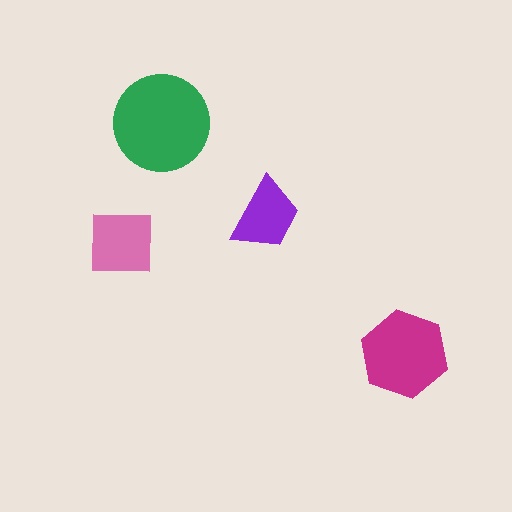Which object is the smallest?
The purple trapezoid.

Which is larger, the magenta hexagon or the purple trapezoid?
The magenta hexagon.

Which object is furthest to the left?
The pink square is leftmost.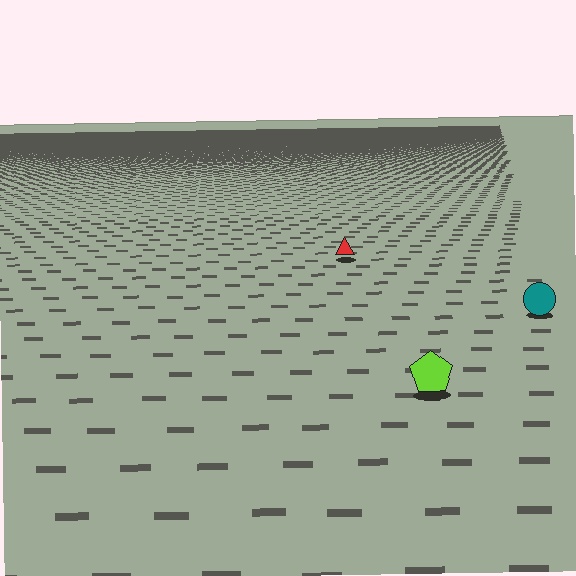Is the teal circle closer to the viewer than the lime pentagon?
No. The lime pentagon is closer — you can tell from the texture gradient: the ground texture is coarser near it.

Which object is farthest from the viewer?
The red triangle is farthest from the viewer. It appears smaller and the ground texture around it is denser.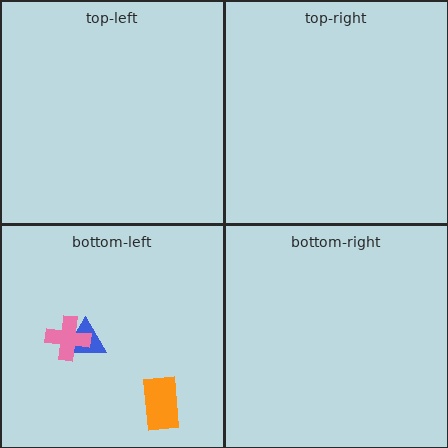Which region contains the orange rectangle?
The bottom-left region.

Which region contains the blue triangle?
The bottom-left region.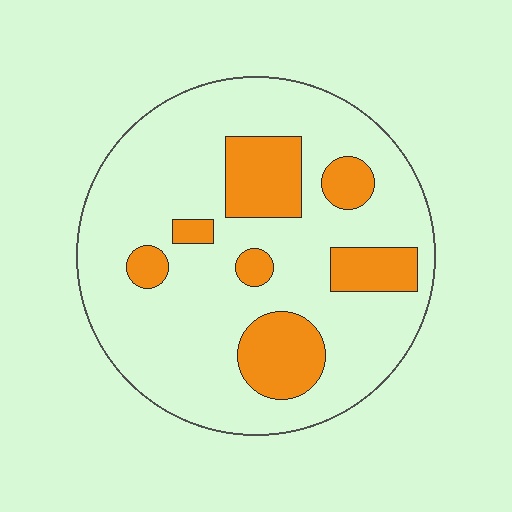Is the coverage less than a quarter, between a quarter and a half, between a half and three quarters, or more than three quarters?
Less than a quarter.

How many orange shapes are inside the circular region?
7.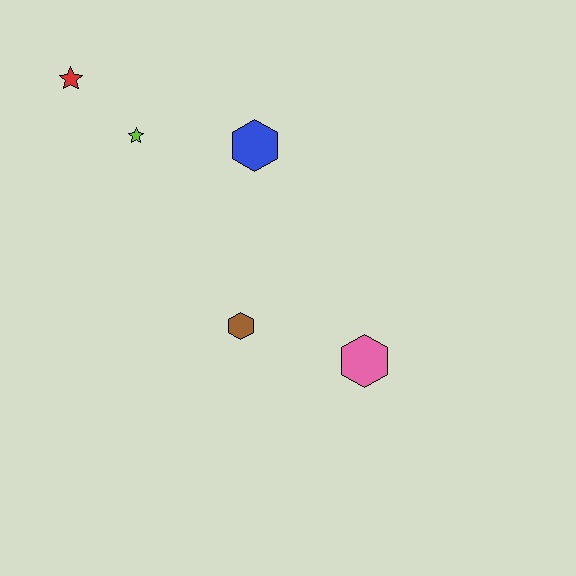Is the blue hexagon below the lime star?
Yes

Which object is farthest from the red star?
The pink hexagon is farthest from the red star.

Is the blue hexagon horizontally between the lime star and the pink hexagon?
Yes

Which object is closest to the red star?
The lime star is closest to the red star.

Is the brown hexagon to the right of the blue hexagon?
No